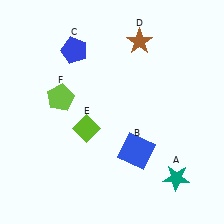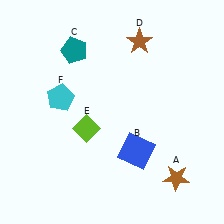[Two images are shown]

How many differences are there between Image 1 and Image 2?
There are 3 differences between the two images.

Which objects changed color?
A changed from teal to brown. C changed from blue to teal. F changed from lime to cyan.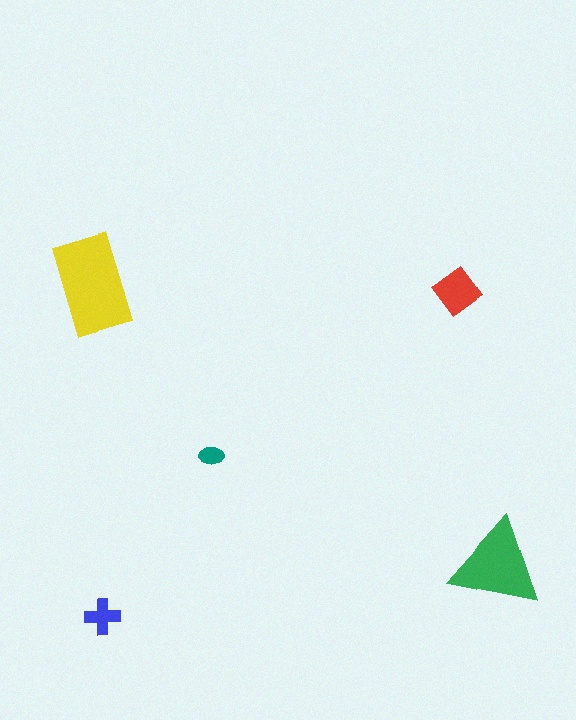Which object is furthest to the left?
The yellow rectangle is leftmost.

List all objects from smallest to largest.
The teal ellipse, the blue cross, the red diamond, the green triangle, the yellow rectangle.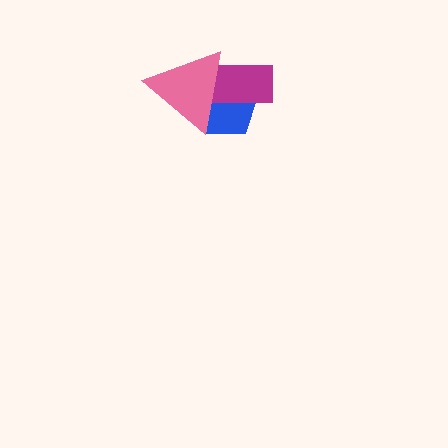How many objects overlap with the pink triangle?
2 objects overlap with the pink triangle.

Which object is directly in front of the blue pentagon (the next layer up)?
The magenta rectangle is directly in front of the blue pentagon.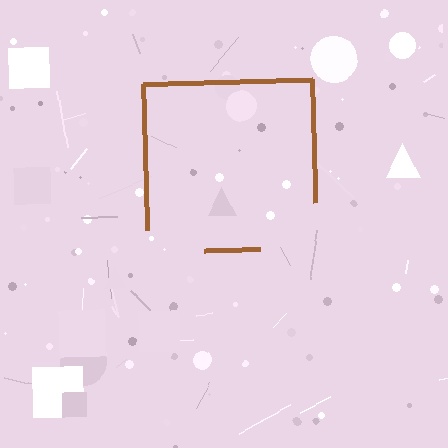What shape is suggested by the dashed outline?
The dashed outline suggests a square.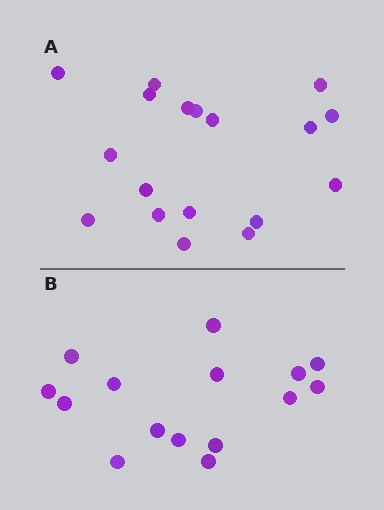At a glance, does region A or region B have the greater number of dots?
Region A (the top region) has more dots.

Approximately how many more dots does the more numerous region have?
Region A has just a few more — roughly 2 or 3 more dots than region B.